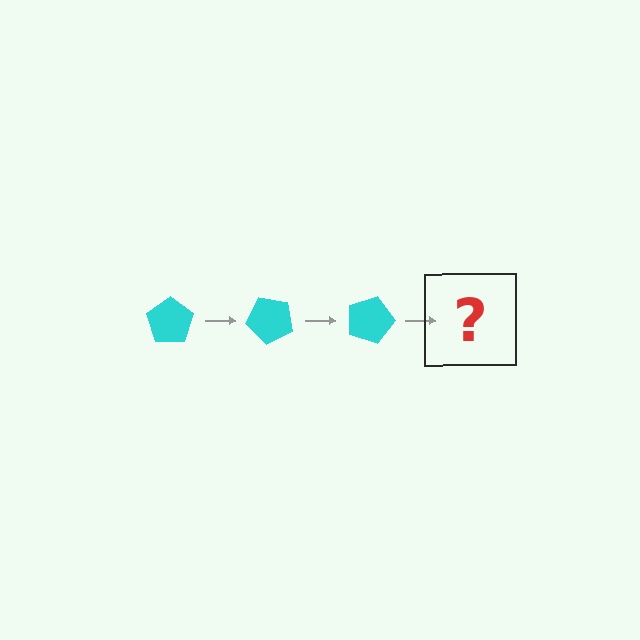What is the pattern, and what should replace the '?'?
The pattern is that the pentagon rotates 45 degrees each step. The '?' should be a cyan pentagon rotated 135 degrees.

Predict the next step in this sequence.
The next step is a cyan pentagon rotated 135 degrees.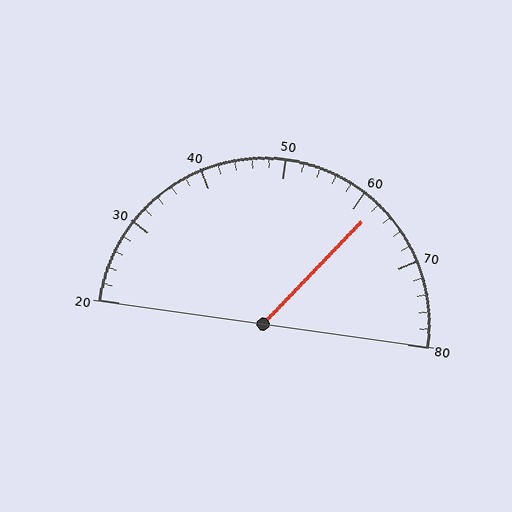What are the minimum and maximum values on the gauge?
The gauge ranges from 20 to 80.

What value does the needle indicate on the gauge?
The needle indicates approximately 62.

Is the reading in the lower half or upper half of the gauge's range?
The reading is in the upper half of the range (20 to 80).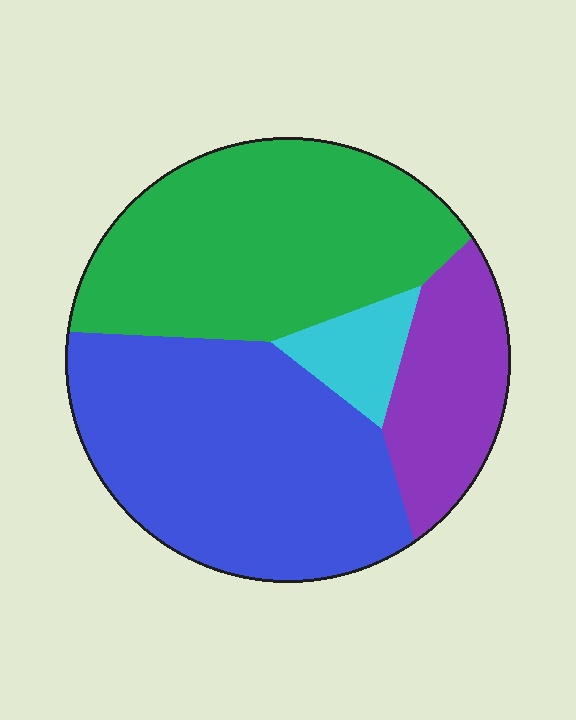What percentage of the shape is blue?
Blue takes up between a quarter and a half of the shape.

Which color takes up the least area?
Cyan, at roughly 5%.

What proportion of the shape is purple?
Purple takes up about one sixth (1/6) of the shape.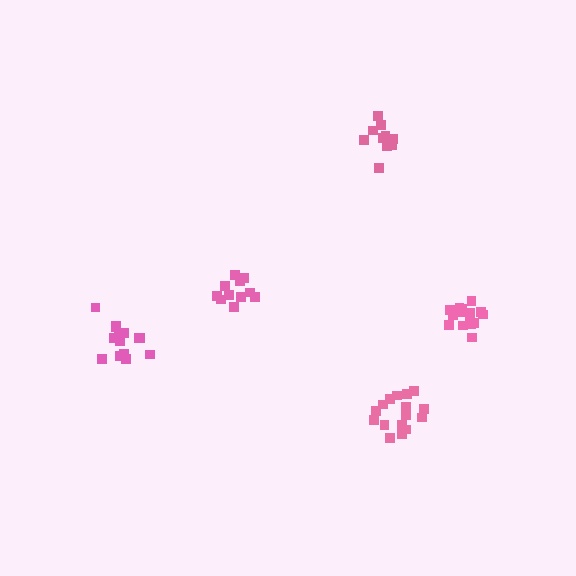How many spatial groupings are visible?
There are 5 spatial groupings.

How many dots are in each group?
Group 1: 11 dots, Group 2: 16 dots, Group 3: 15 dots, Group 4: 16 dots, Group 5: 10 dots (68 total).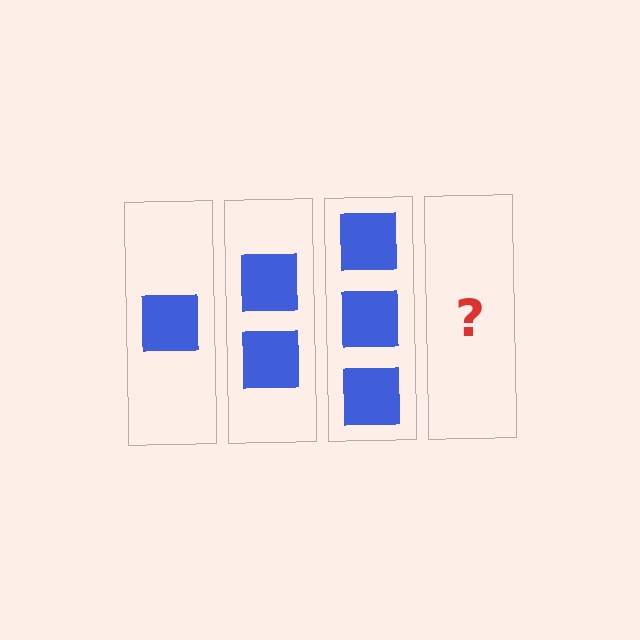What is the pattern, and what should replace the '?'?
The pattern is that each step adds one more square. The '?' should be 4 squares.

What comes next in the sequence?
The next element should be 4 squares.